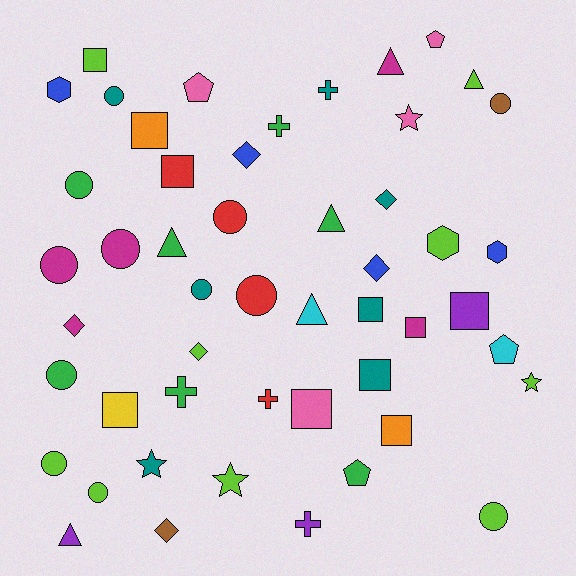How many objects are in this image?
There are 50 objects.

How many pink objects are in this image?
There are 4 pink objects.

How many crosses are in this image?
There are 5 crosses.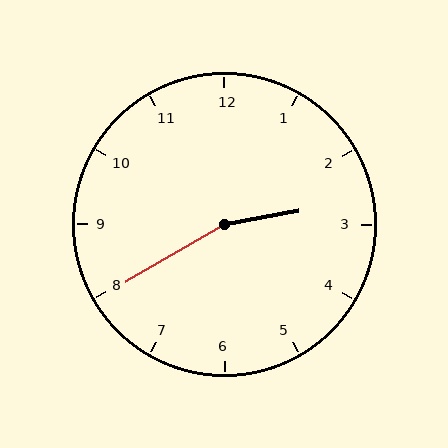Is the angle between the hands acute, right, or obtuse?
It is obtuse.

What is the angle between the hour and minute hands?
Approximately 160 degrees.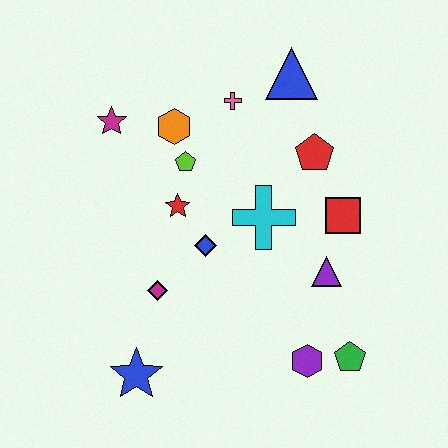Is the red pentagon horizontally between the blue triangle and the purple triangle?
Yes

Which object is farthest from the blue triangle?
The blue star is farthest from the blue triangle.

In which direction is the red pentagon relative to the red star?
The red pentagon is to the right of the red star.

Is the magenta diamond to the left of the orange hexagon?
Yes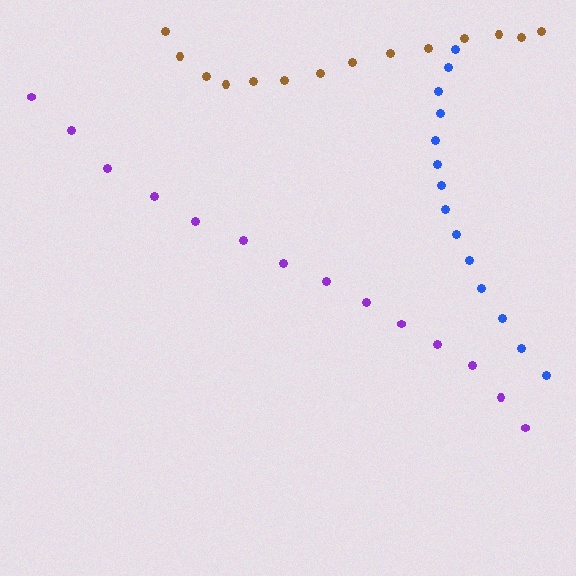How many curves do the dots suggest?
There are 3 distinct paths.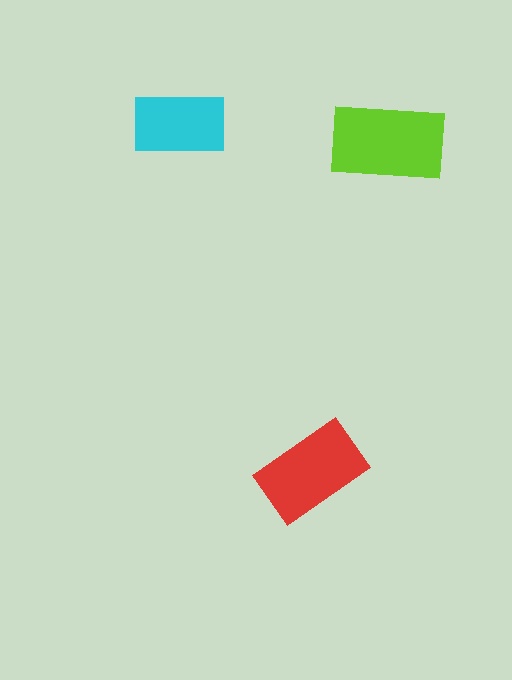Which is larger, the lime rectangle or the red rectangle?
The lime one.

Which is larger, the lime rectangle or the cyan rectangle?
The lime one.